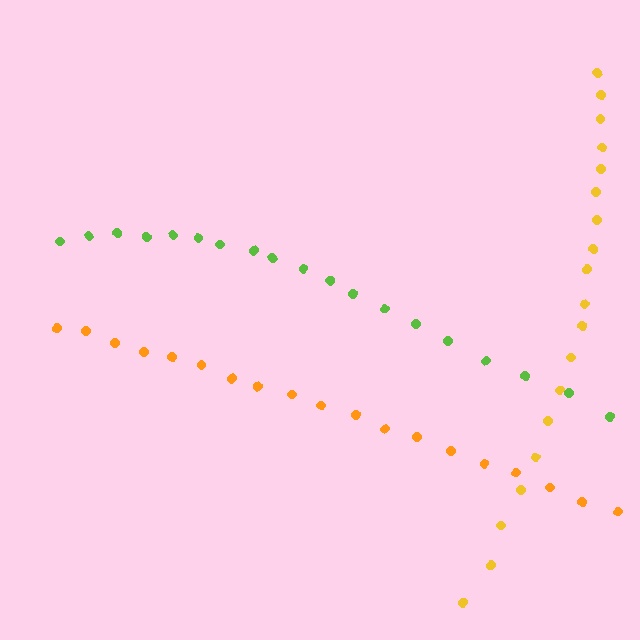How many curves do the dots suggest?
There are 3 distinct paths.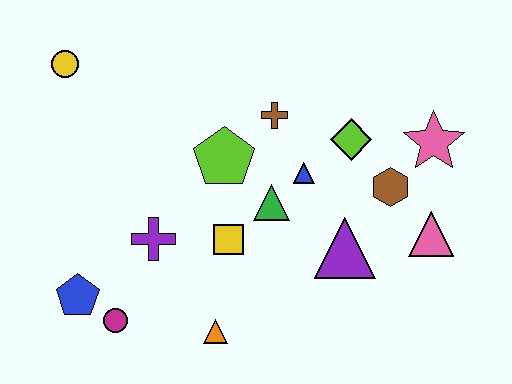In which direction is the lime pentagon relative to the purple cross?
The lime pentagon is above the purple cross.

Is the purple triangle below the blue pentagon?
No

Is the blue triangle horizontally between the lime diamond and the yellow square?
Yes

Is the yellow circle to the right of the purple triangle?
No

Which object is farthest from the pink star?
The blue pentagon is farthest from the pink star.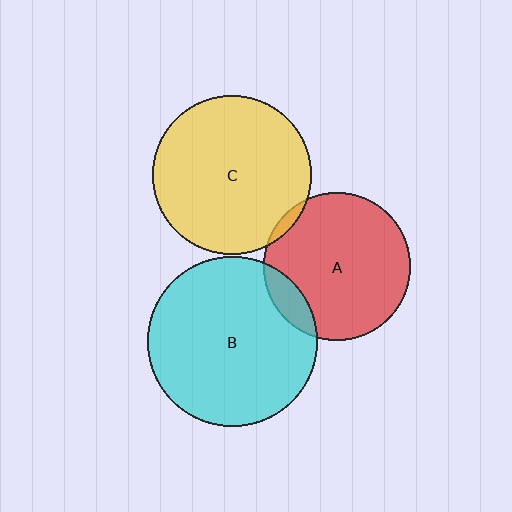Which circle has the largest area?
Circle B (cyan).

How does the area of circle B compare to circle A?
Approximately 1.3 times.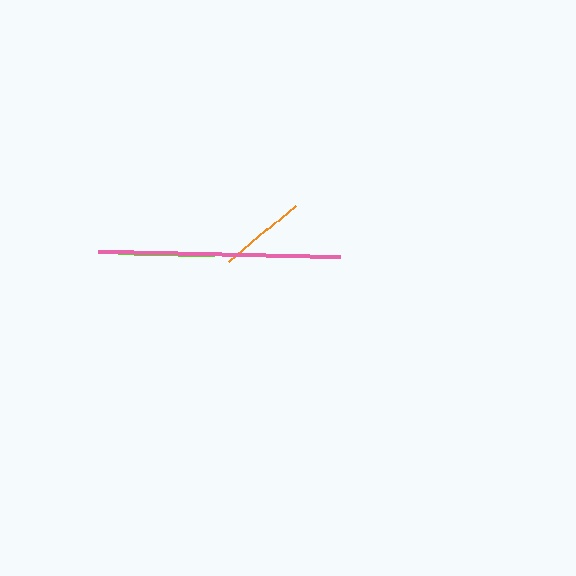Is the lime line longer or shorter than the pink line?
The pink line is longer than the lime line.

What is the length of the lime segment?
The lime segment is approximately 96 pixels long.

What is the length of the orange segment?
The orange segment is approximately 87 pixels long.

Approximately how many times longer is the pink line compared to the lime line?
The pink line is approximately 2.5 times the length of the lime line.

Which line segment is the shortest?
The orange line is the shortest at approximately 87 pixels.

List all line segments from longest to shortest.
From longest to shortest: pink, lime, orange.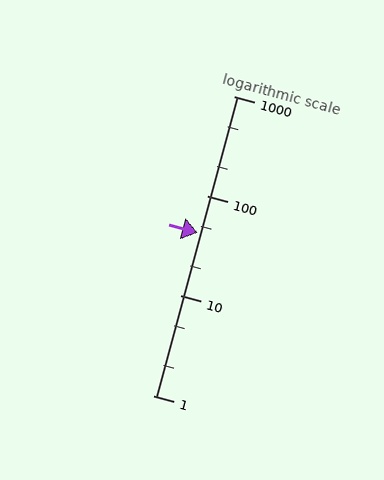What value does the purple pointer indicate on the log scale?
The pointer indicates approximately 43.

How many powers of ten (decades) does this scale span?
The scale spans 3 decades, from 1 to 1000.